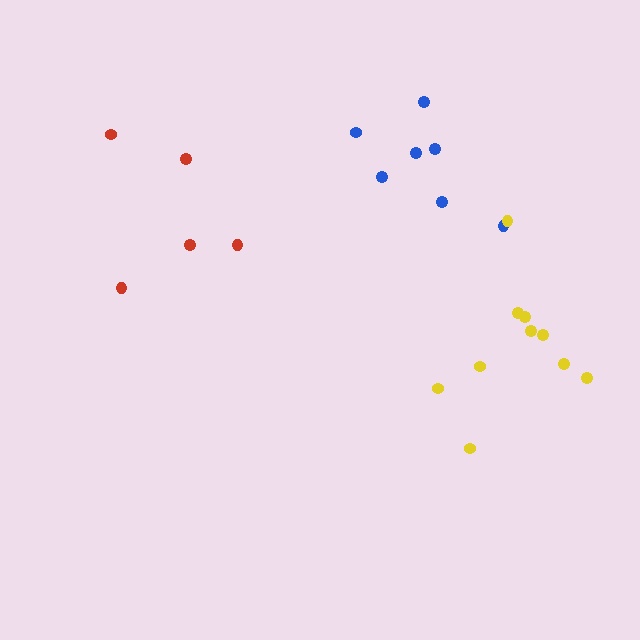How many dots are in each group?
Group 1: 7 dots, Group 2: 10 dots, Group 3: 5 dots (22 total).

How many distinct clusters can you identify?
There are 3 distinct clusters.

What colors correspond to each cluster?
The clusters are colored: blue, yellow, red.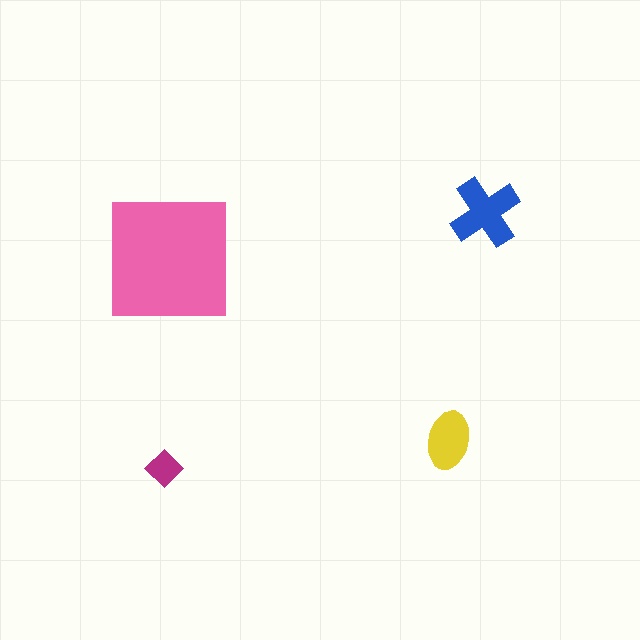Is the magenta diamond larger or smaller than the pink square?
Smaller.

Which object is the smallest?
The magenta diamond.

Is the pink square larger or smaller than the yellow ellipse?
Larger.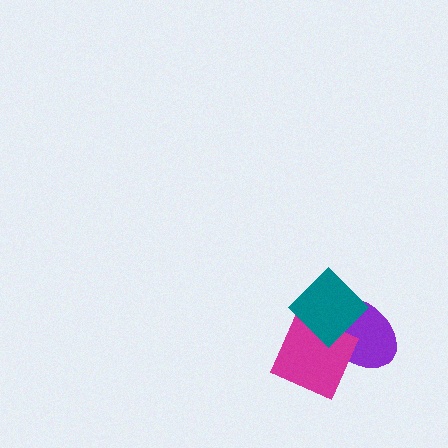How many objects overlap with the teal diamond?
2 objects overlap with the teal diamond.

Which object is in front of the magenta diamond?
The teal diamond is in front of the magenta diamond.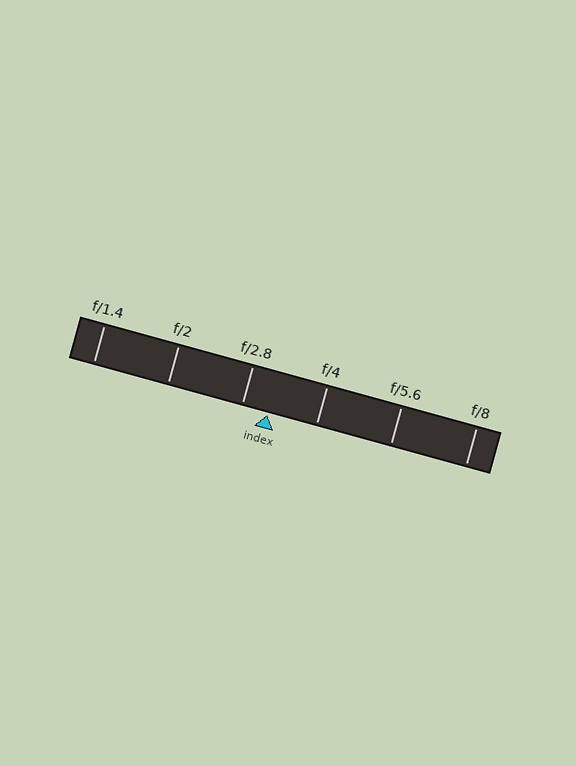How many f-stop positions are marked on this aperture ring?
There are 6 f-stop positions marked.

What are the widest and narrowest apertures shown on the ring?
The widest aperture shown is f/1.4 and the narrowest is f/8.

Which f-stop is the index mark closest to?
The index mark is closest to f/2.8.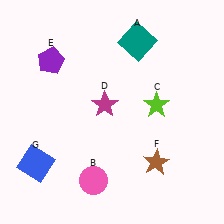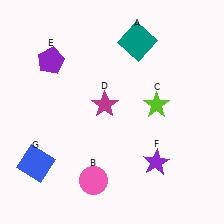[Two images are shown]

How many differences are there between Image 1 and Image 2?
There is 1 difference between the two images.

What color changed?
The star (F) changed from brown in Image 1 to purple in Image 2.